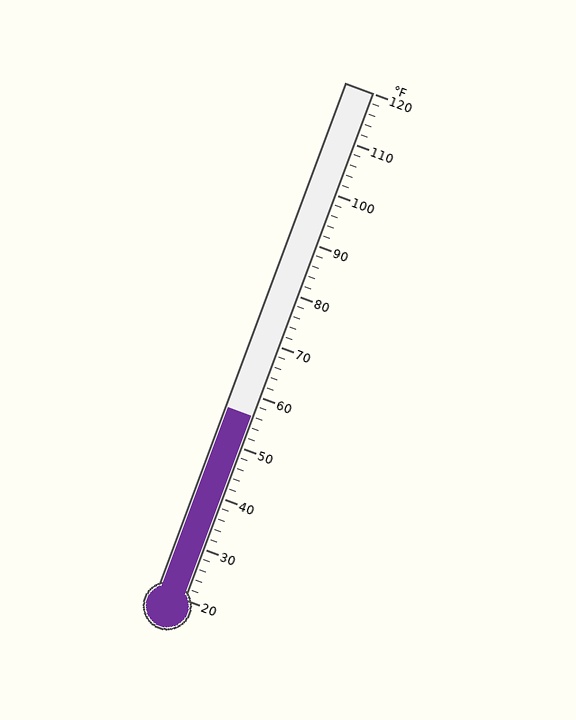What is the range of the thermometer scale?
The thermometer scale ranges from 20°F to 120°F.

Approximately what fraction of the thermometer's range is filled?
The thermometer is filled to approximately 35% of its range.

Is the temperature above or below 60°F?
The temperature is below 60°F.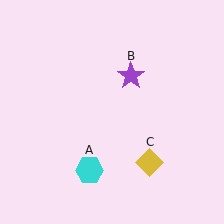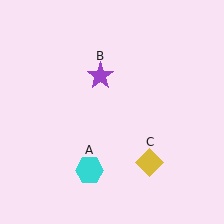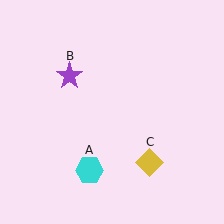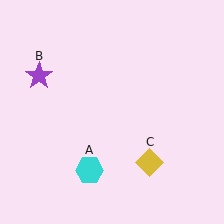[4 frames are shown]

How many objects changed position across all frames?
1 object changed position: purple star (object B).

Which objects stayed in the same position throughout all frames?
Cyan hexagon (object A) and yellow diamond (object C) remained stationary.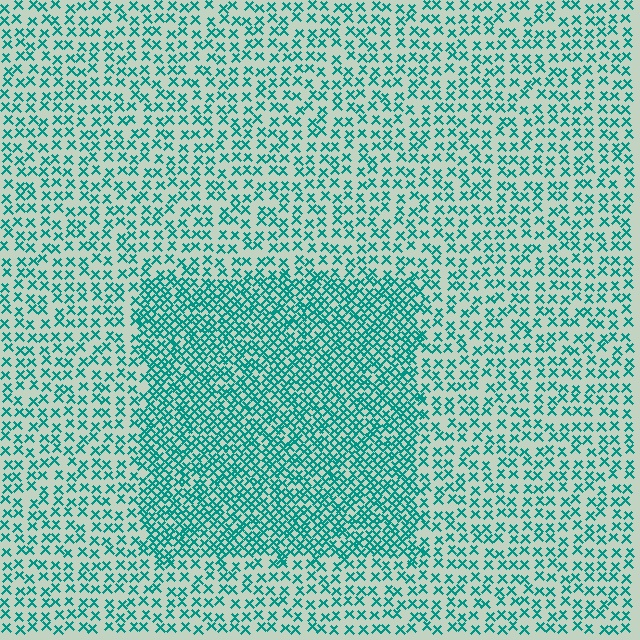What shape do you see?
I see a rectangle.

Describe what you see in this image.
The image contains small teal elements arranged at two different densities. A rectangle-shaped region is visible where the elements are more densely packed than the surrounding area.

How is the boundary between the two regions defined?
The boundary is defined by a change in element density (approximately 2.1x ratio). All elements are the same color, size, and shape.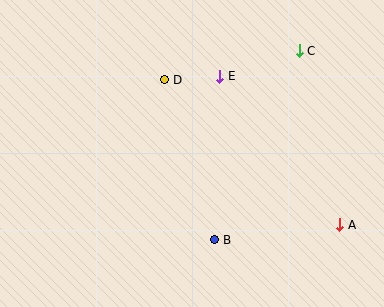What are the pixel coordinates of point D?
Point D is at (165, 80).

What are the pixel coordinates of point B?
Point B is at (215, 240).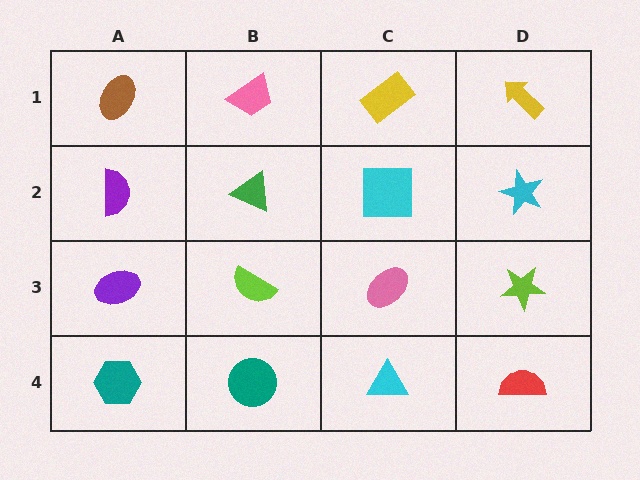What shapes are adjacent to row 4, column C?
A pink ellipse (row 3, column C), a teal circle (row 4, column B), a red semicircle (row 4, column D).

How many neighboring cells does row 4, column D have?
2.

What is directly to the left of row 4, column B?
A teal hexagon.